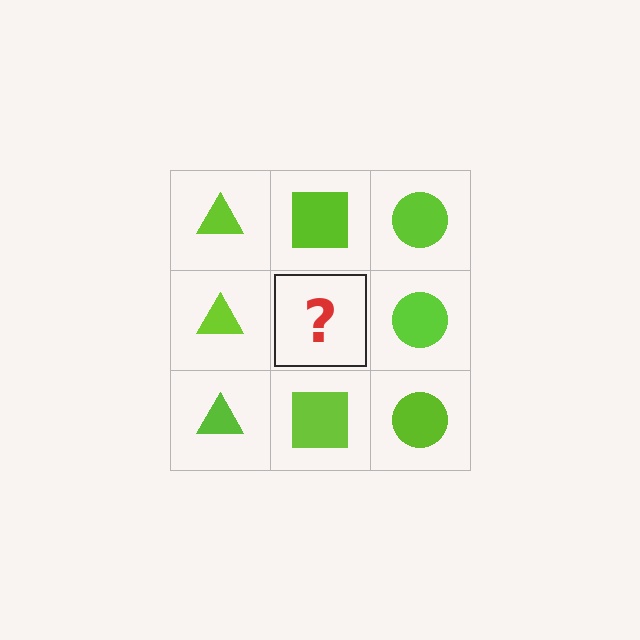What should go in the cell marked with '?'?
The missing cell should contain a lime square.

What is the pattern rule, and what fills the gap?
The rule is that each column has a consistent shape. The gap should be filled with a lime square.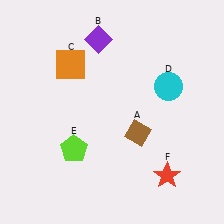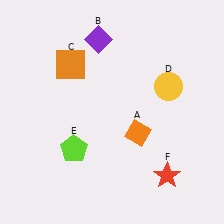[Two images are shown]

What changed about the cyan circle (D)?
In Image 1, D is cyan. In Image 2, it changed to yellow.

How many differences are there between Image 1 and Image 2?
There are 2 differences between the two images.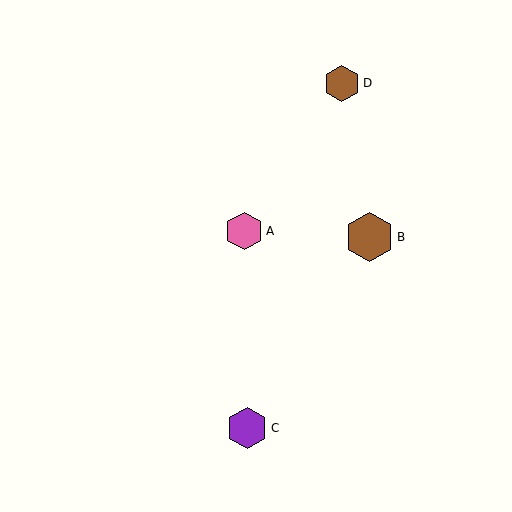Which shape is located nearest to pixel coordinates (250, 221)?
The pink hexagon (labeled A) at (244, 231) is nearest to that location.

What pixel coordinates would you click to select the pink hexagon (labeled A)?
Click at (244, 231) to select the pink hexagon A.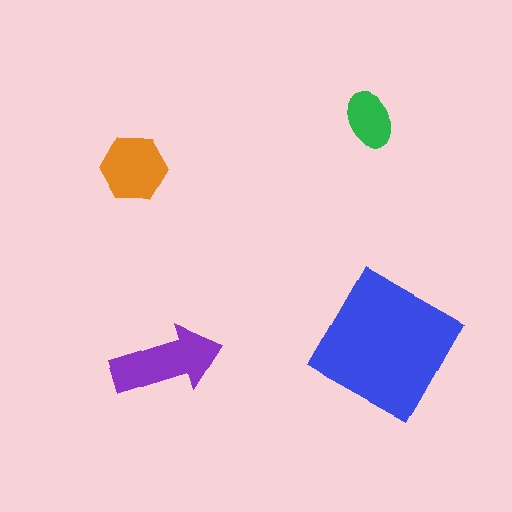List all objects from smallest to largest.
The green ellipse, the orange hexagon, the purple arrow, the blue square.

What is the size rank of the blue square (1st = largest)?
1st.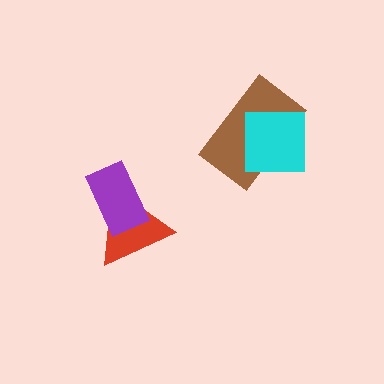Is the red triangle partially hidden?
Yes, it is partially covered by another shape.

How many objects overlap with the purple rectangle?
1 object overlaps with the purple rectangle.